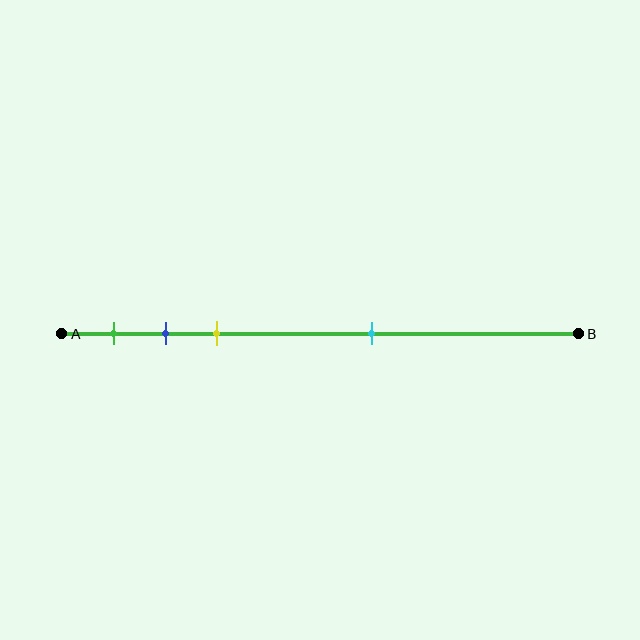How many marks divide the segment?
There are 4 marks dividing the segment.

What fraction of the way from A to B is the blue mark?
The blue mark is approximately 20% (0.2) of the way from A to B.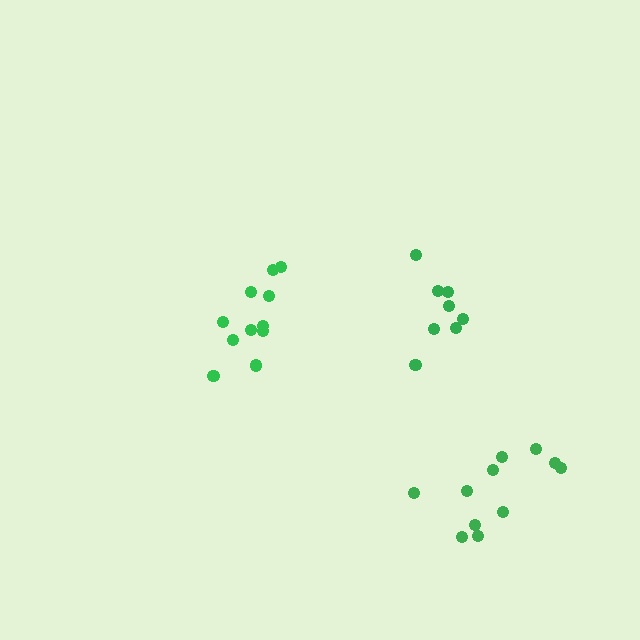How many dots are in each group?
Group 1: 8 dots, Group 2: 11 dots, Group 3: 11 dots (30 total).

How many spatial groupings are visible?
There are 3 spatial groupings.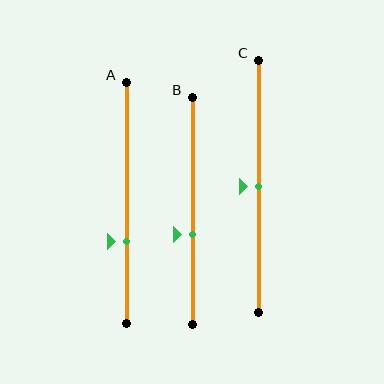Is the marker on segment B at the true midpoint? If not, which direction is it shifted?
No, the marker on segment B is shifted downward by about 11% of the segment length.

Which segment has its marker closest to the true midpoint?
Segment C has its marker closest to the true midpoint.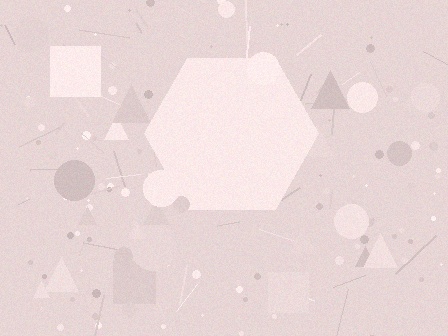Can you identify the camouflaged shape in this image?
The camouflaged shape is a hexagon.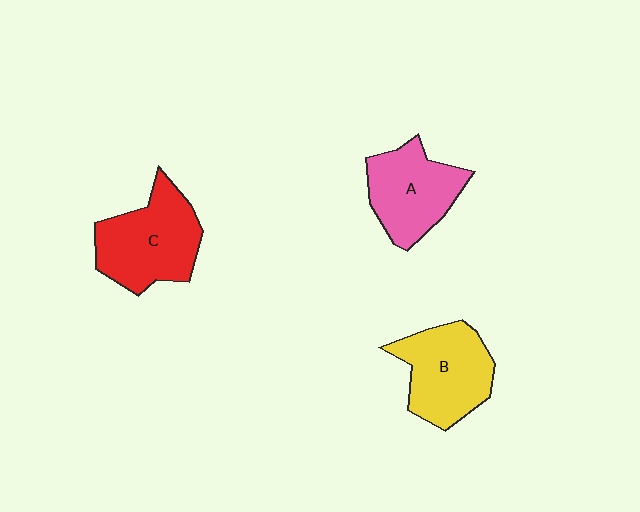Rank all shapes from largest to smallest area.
From largest to smallest: C (red), B (yellow), A (pink).